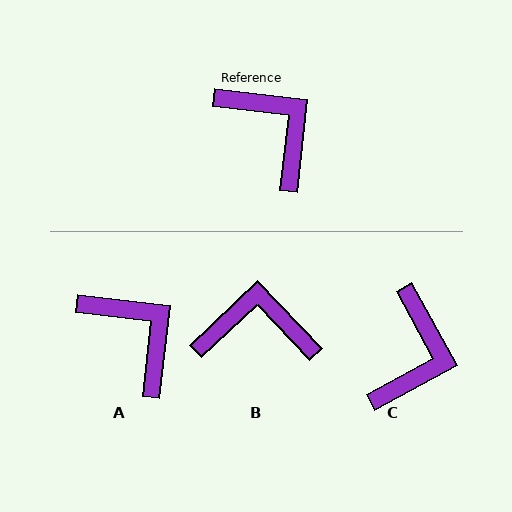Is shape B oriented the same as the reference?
No, it is off by about 50 degrees.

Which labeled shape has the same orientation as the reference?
A.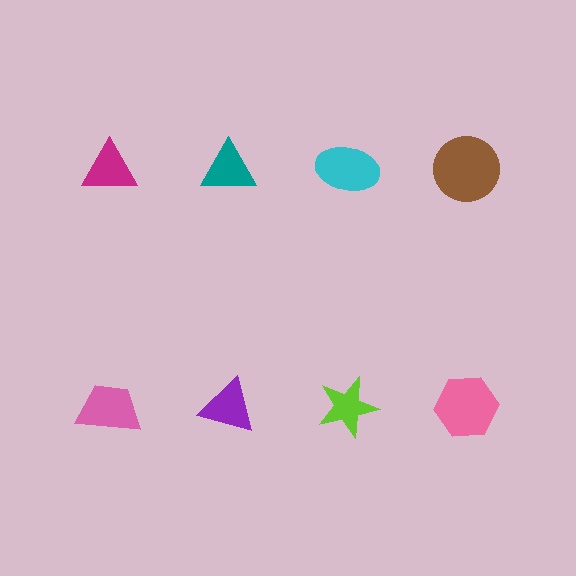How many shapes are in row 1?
4 shapes.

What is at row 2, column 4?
A pink hexagon.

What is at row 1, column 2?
A teal triangle.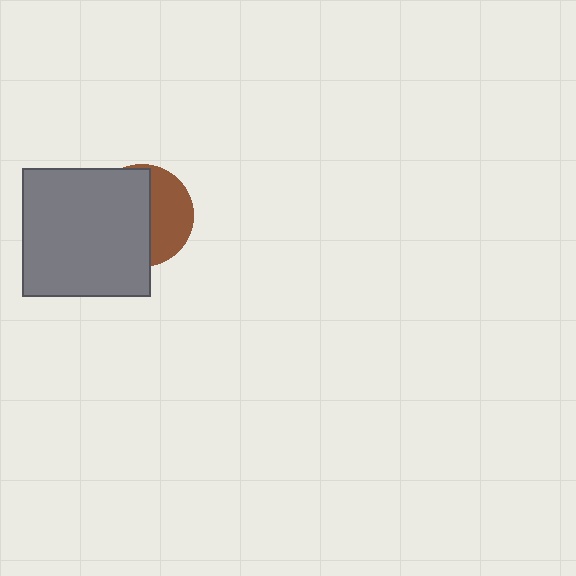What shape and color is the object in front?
The object in front is a gray square.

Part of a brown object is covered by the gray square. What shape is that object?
It is a circle.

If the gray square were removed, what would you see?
You would see the complete brown circle.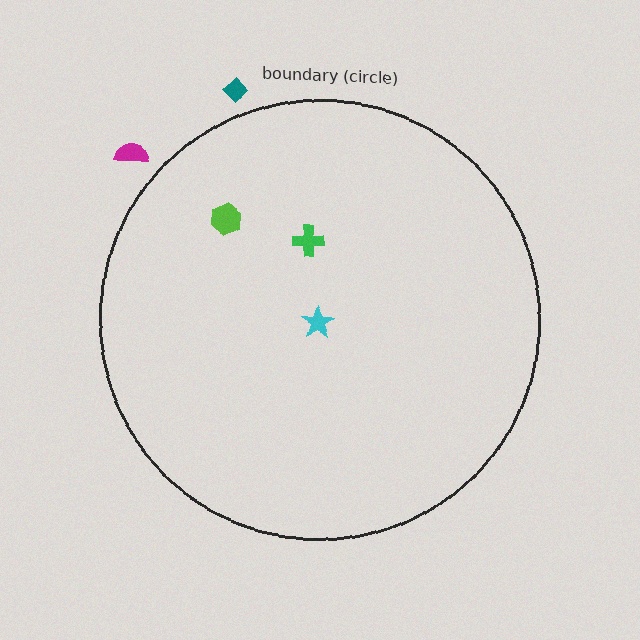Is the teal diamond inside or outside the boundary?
Outside.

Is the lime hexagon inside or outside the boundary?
Inside.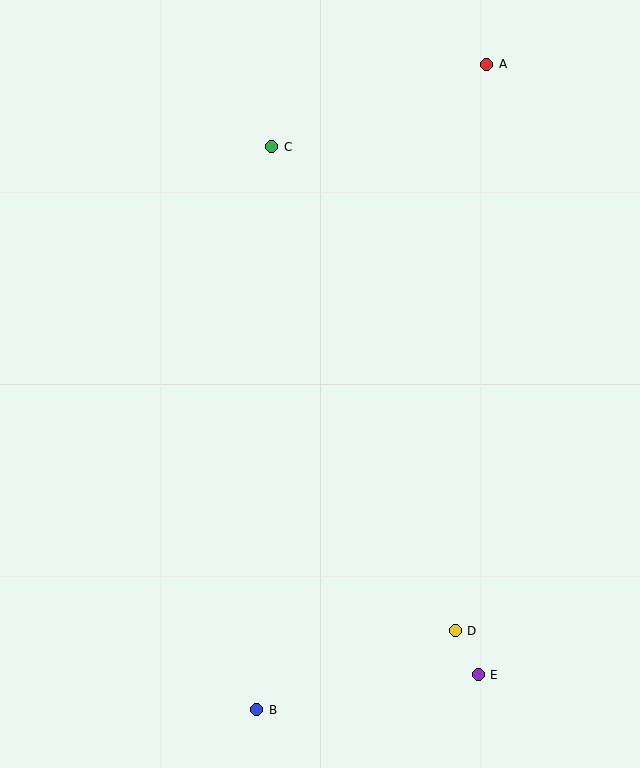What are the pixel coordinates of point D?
Point D is at (456, 630).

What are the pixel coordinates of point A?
Point A is at (487, 64).